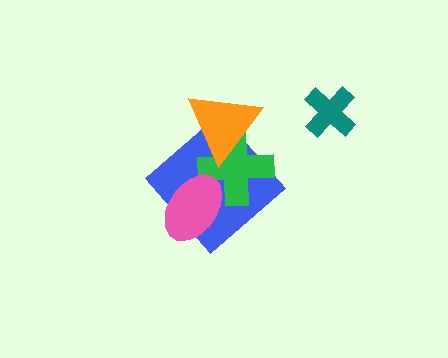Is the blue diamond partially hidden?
Yes, it is partially covered by another shape.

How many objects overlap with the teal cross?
0 objects overlap with the teal cross.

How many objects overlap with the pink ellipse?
2 objects overlap with the pink ellipse.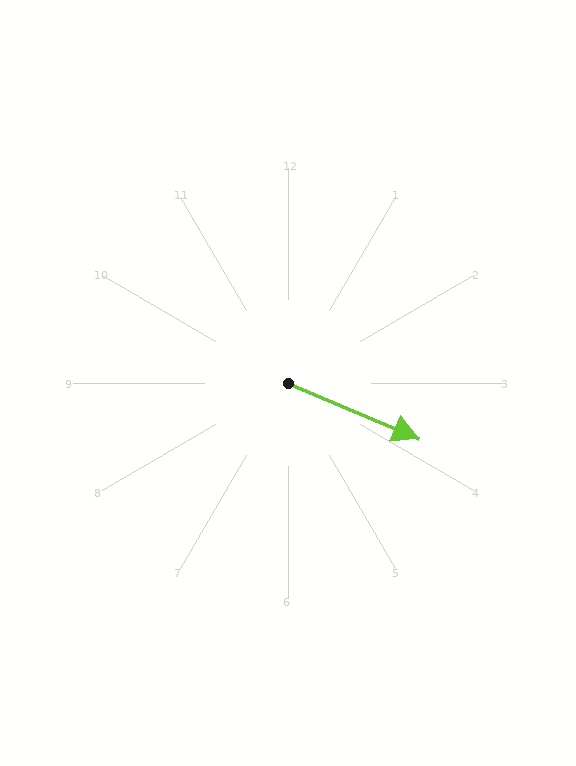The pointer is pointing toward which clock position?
Roughly 4 o'clock.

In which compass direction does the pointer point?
Southeast.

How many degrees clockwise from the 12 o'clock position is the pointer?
Approximately 113 degrees.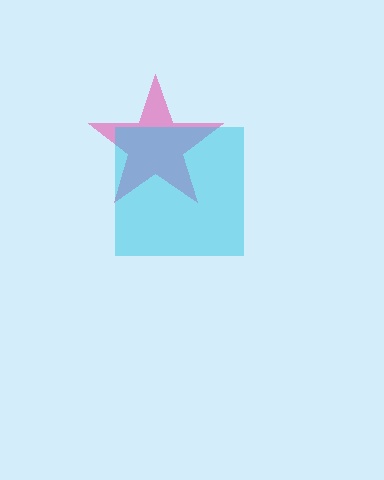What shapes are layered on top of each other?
The layered shapes are: a pink star, a cyan square.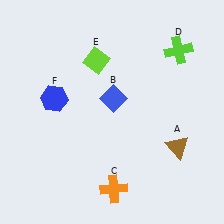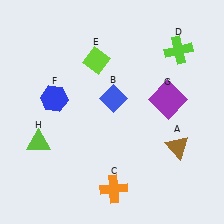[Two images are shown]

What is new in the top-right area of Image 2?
A purple square (G) was added in the top-right area of Image 2.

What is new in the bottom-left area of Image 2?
A lime triangle (H) was added in the bottom-left area of Image 2.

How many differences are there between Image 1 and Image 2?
There are 2 differences between the two images.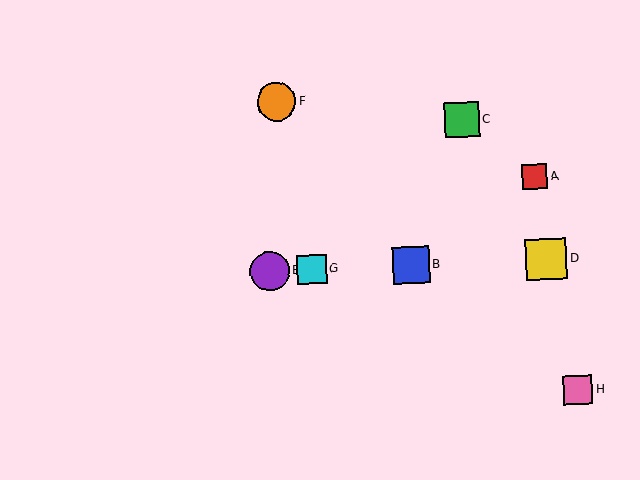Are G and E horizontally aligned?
Yes, both are at y≈269.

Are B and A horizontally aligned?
No, B is at y≈265 and A is at y≈176.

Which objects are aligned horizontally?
Objects B, D, E, G are aligned horizontally.